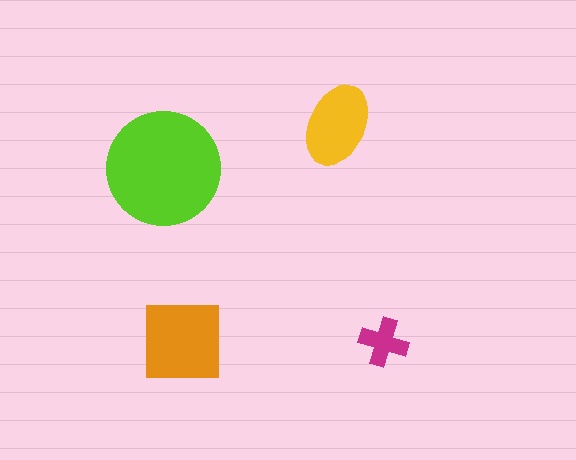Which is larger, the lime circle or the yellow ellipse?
The lime circle.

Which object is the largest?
The lime circle.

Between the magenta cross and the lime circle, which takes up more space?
The lime circle.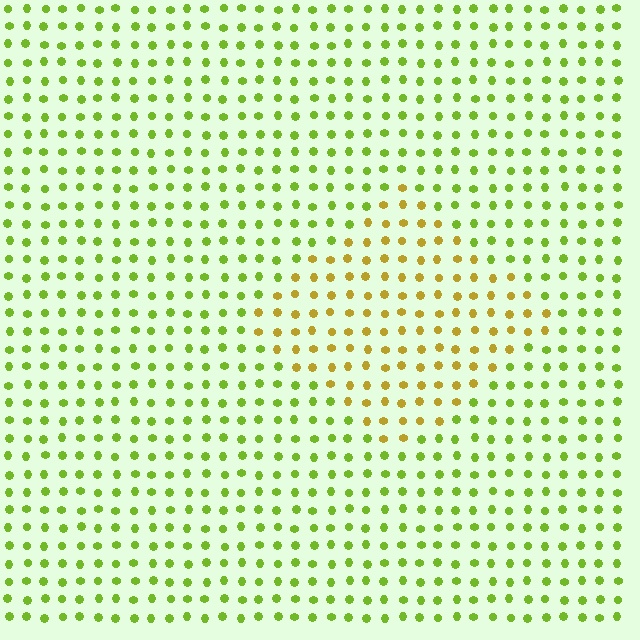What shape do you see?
I see a diamond.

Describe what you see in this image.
The image is filled with small lime elements in a uniform arrangement. A diamond-shaped region is visible where the elements are tinted to a slightly different hue, forming a subtle color boundary.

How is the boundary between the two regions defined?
The boundary is defined purely by a slight shift in hue (about 40 degrees). Spacing, size, and orientation are identical on both sides.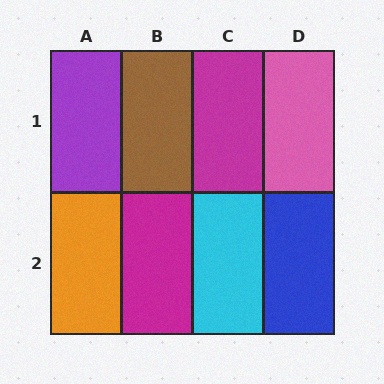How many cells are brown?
1 cell is brown.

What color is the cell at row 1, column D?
Pink.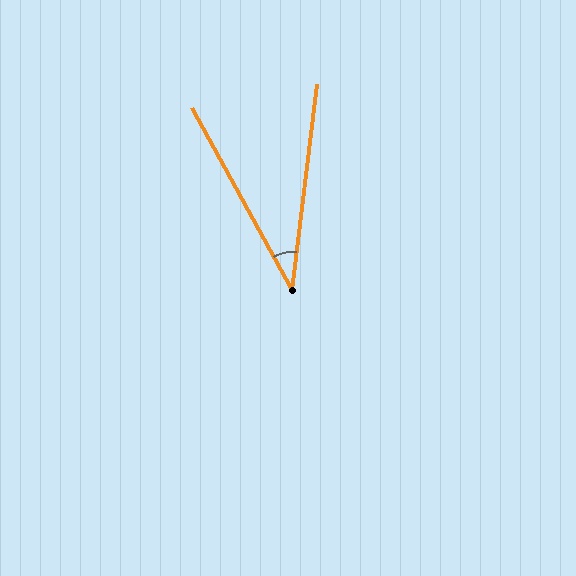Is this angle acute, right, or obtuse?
It is acute.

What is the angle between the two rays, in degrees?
Approximately 36 degrees.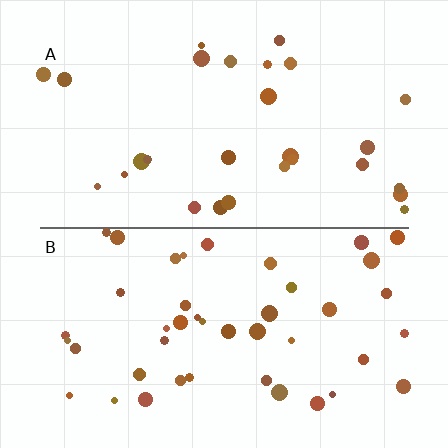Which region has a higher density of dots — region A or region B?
B (the bottom).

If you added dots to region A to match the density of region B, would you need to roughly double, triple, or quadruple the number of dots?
Approximately double.